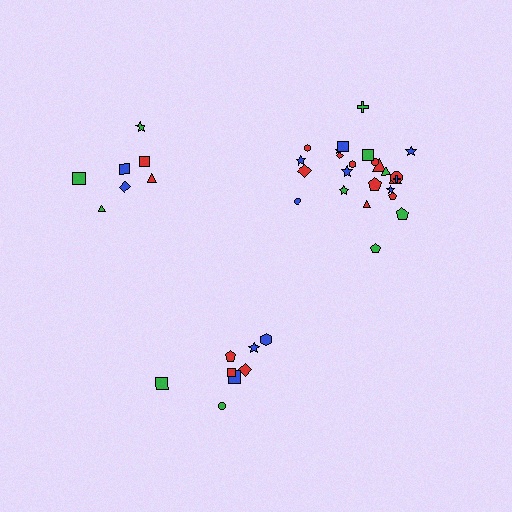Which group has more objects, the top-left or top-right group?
The top-right group.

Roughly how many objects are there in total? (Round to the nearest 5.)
Roughly 40 objects in total.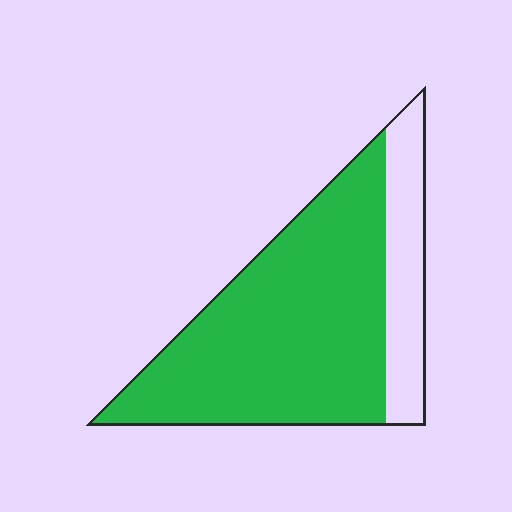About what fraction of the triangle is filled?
About four fifths (4/5).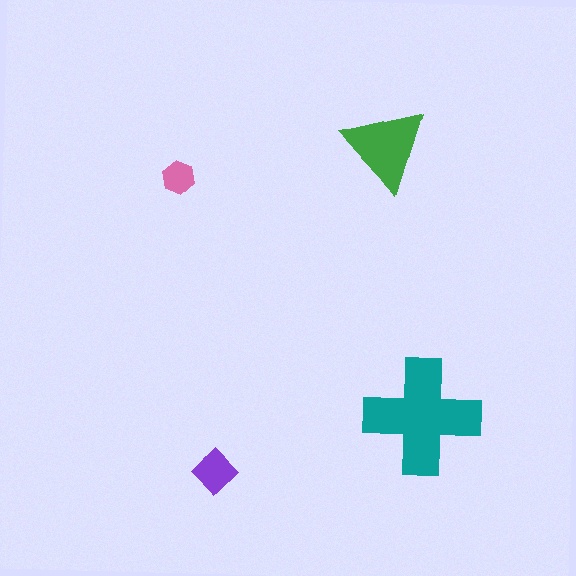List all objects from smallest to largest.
The pink hexagon, the purple diamond, the green triangle, the teal cross.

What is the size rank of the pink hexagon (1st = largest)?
4th.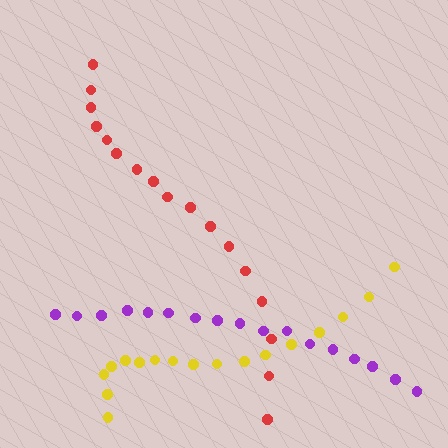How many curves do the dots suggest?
There are 3 distinct paths.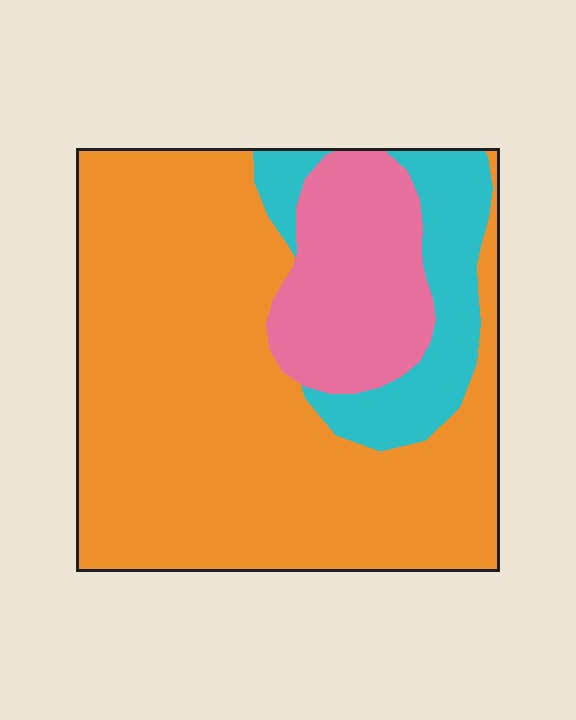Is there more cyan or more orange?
Orange.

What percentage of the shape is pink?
Pink covers roughly 15% of the shape.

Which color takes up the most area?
Orange, at roughly 70%.